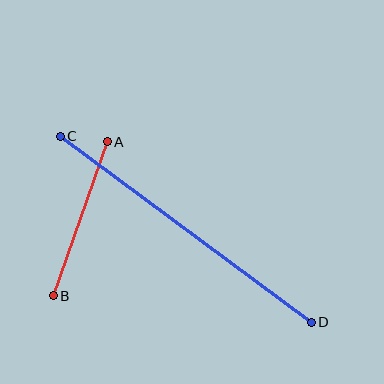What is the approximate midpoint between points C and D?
The midpoint is at approximately (186, 229) pixels.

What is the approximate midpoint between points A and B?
The midpoint is at approximately (80, 219) pixels.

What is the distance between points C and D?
The distance is approximately 312 pixels.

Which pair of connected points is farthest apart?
Points C and D are farthest apart.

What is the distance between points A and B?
The distance is approximately 163 pixels.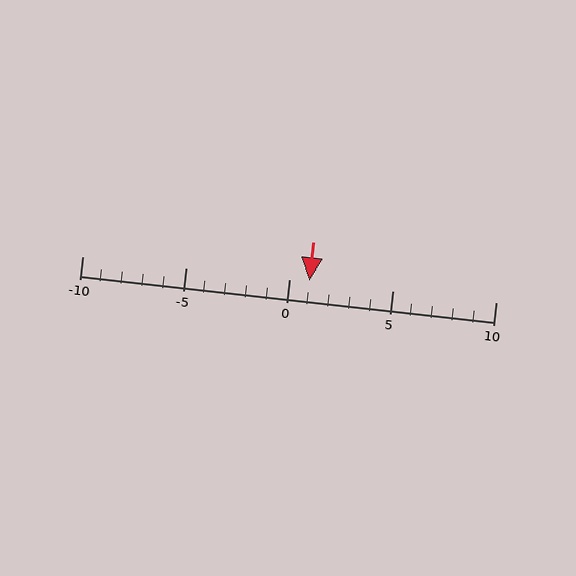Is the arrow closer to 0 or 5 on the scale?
The arrow is closer to 0.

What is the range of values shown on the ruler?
The ruler shows values from -10 to 10.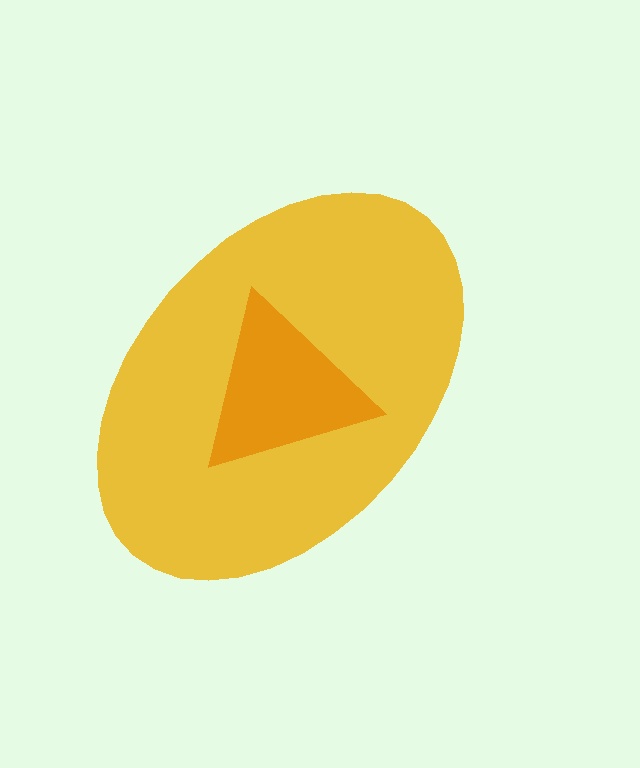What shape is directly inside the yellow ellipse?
The orange triangle.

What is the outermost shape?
The yellow ellipse.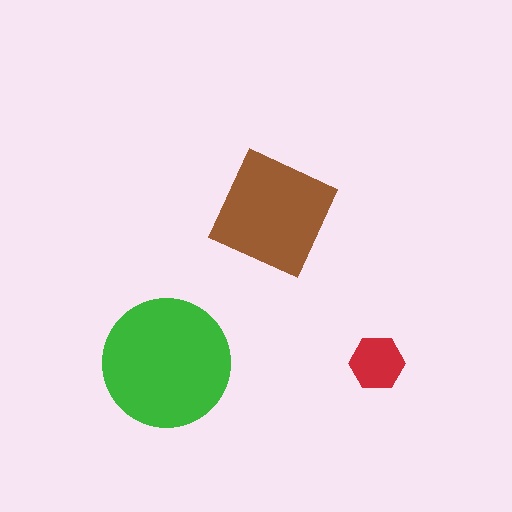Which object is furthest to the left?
The green circle is leftmost.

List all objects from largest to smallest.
The green circle, the brown square, the red hexagon.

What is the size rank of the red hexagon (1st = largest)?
3rd.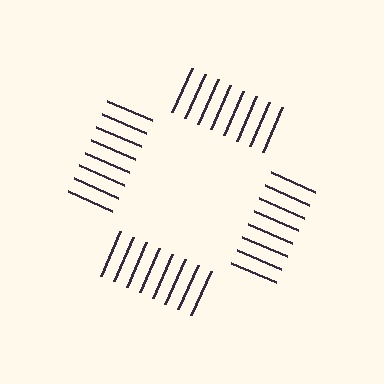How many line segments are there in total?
32 — 8 along each of the 4 edges.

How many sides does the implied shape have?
4 sides — the line-ends trace a square.